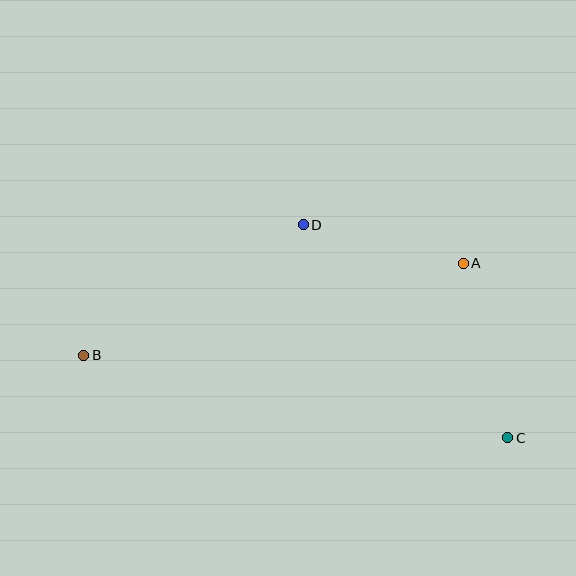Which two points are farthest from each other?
Points B and C are farthest from each other.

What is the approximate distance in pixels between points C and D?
The distance between C and D is approximately 296 pixels.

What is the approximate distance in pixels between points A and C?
The distance between A and C is approximately 180 pixels.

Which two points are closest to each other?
Points A and D are closest to each other.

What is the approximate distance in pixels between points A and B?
The distance between A and B is approximately 391 pixels.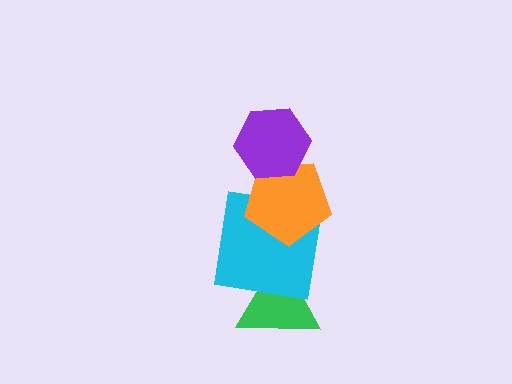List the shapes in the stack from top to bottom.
From top to bottom: the purple hexagon, the orange pentagon, the cyan square, the green triangle.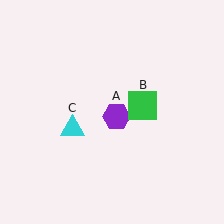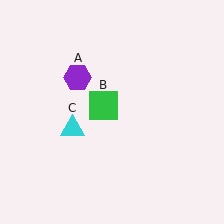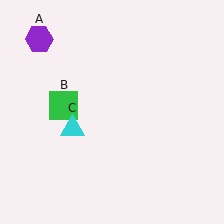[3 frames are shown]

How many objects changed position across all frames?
2 objects changed position: purple hexagon (object A), green square (object B).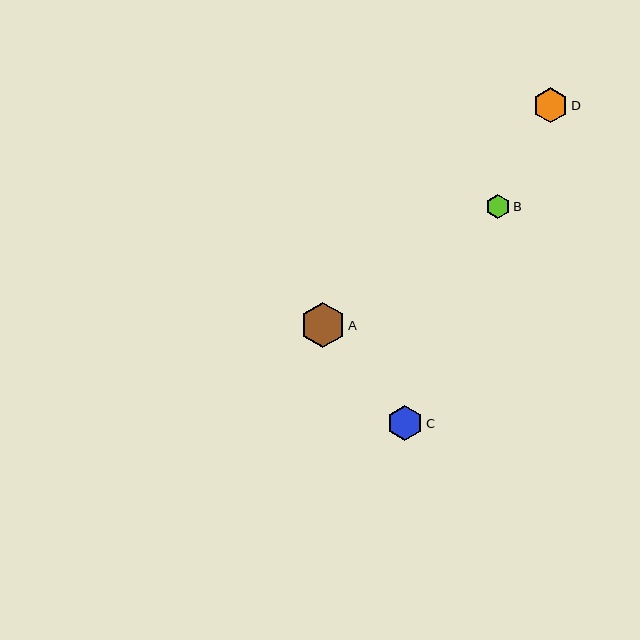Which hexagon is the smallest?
Hexagon B is the smallest with a size of approximately 24 pixels.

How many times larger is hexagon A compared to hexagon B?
Hexagon A is approximately 1.8 times the size of hexagon B.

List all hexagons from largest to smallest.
From largest to smallest: A, C, D, B.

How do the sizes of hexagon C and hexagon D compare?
Hexagon C and hexagon D are approximately the same size.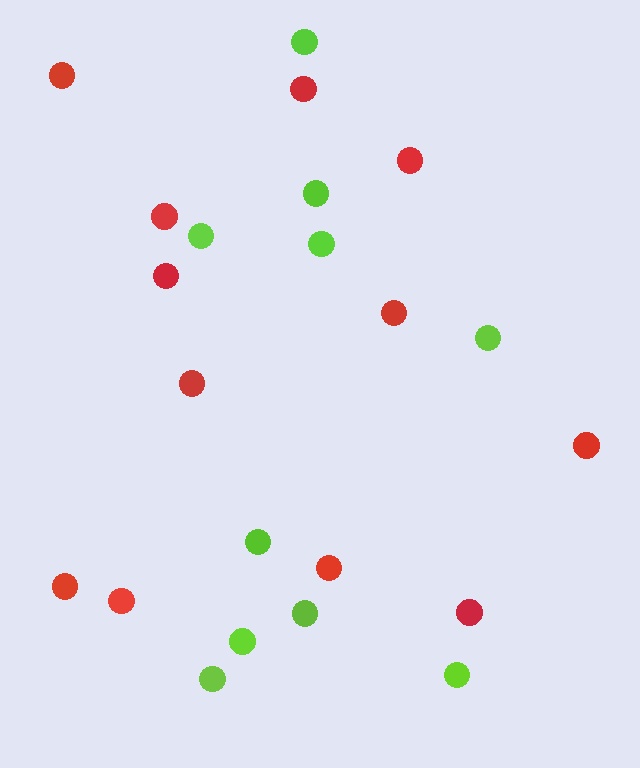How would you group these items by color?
There are 2 groups: one group of red circles (12) and one group of lime circles (10).